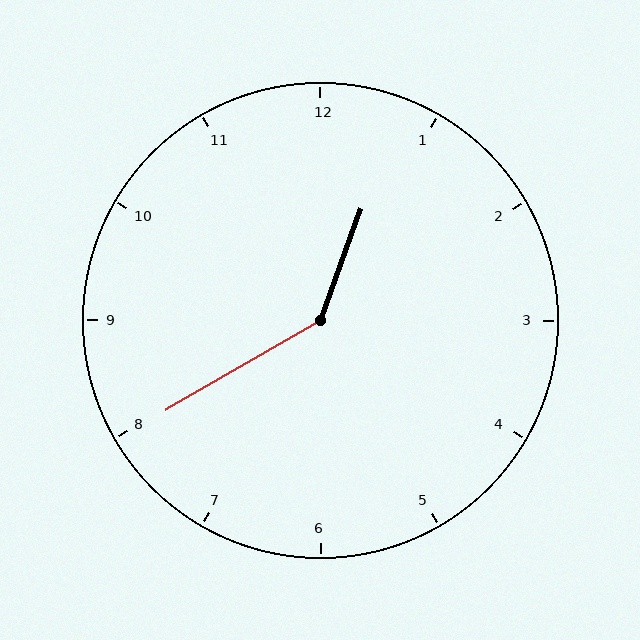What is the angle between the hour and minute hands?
Approximately 140 degrees.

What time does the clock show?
12:40.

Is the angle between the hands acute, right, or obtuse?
It is obtuse.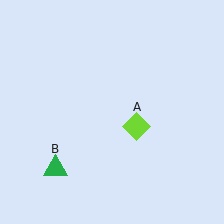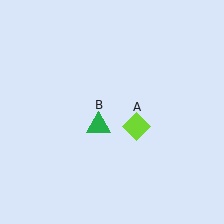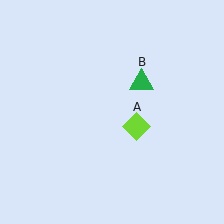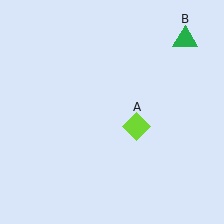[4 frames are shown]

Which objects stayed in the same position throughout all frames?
Lime diamond (object A) remained stationary.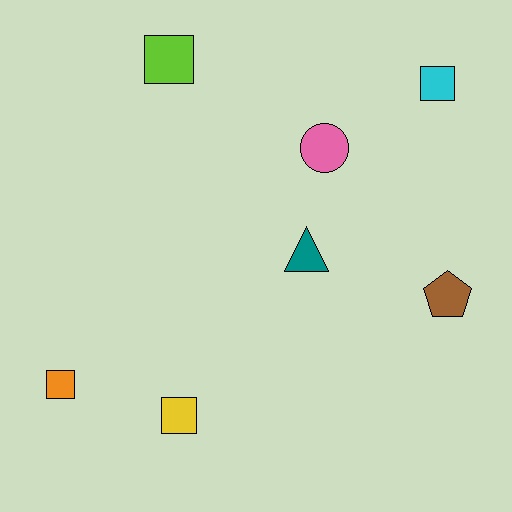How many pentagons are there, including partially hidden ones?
There is 1 pentagon.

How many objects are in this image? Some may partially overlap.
There are 7 objects.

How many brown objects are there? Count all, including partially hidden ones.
There is 1 brown object.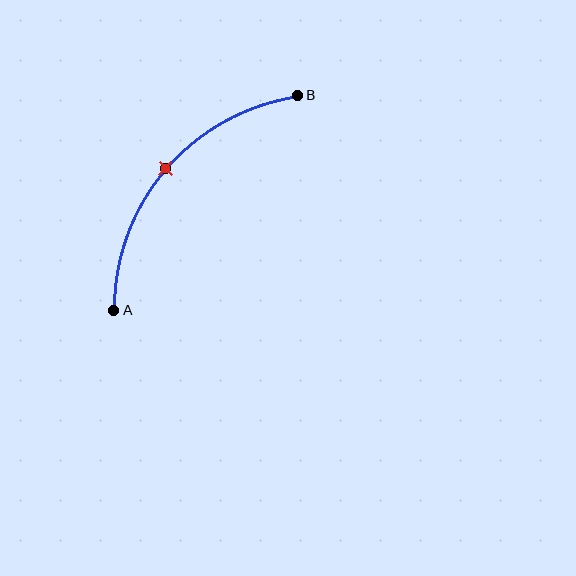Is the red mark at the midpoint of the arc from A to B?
Yes. The red mark lies on the arc at equal arc-length from both A and B — it is the arc midpoint.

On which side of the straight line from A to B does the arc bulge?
The arc bulges above and to the left of the straight line connecting A and B.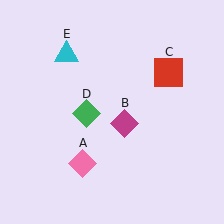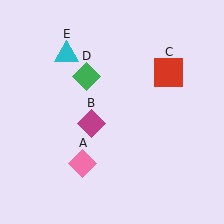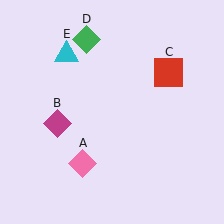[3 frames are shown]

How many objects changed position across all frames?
2 objects changed position: magenta diamond (object B), green diamond (object D).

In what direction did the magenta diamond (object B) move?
The magenta diamond (object B) moved left.